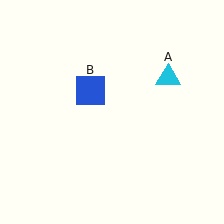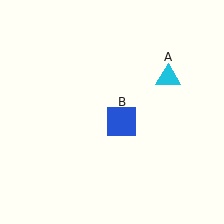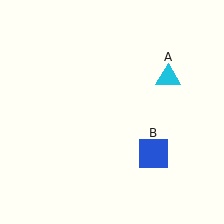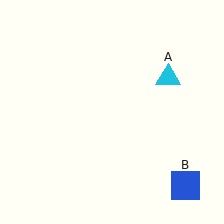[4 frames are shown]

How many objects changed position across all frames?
1 object changed position: blue square (object B).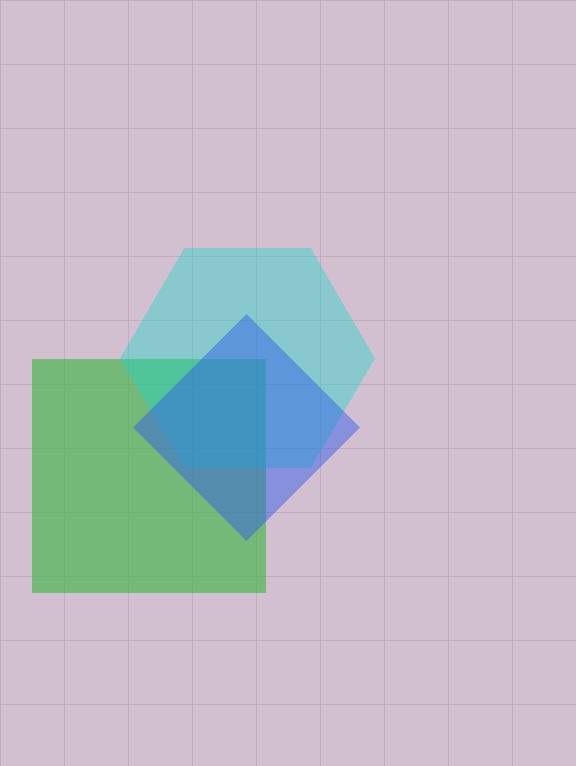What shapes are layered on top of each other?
The layered shapes are: a green square, a cyan hexagon, a blue diamond.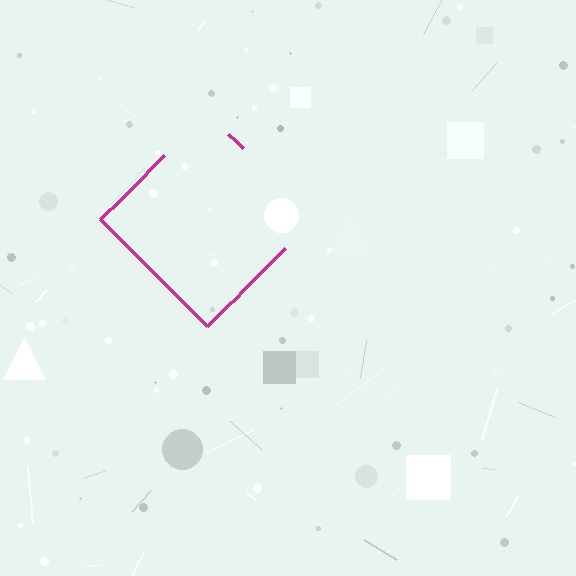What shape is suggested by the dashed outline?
The dashed outline suggests a diamond.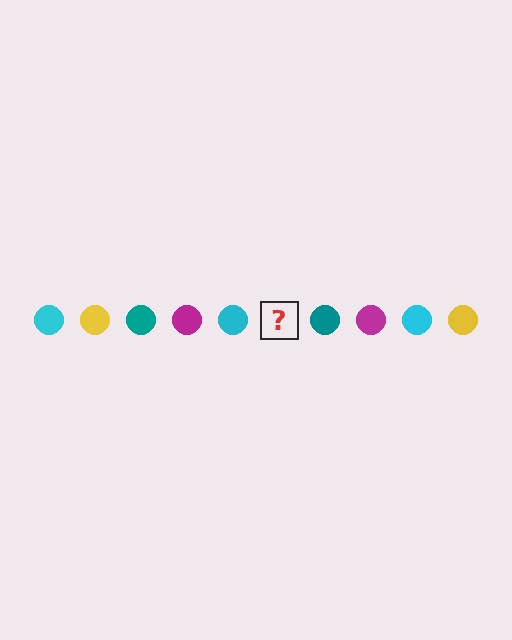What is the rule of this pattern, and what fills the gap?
The rule is that the pattern cycles through cyan, yellow, teal, magenta circles. The gap should be filled with a yellow circle.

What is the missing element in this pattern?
The missing element is a yellow circle.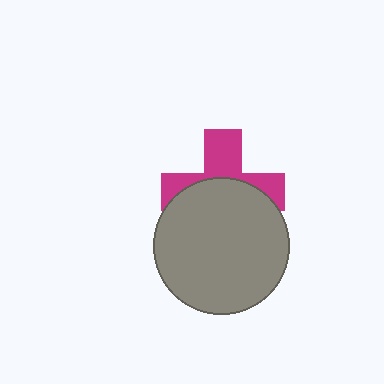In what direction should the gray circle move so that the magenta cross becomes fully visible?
The gray circle should move down. That is the shortest direction to clear the overlap and leave the magenta cross fully visible.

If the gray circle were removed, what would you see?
You would see the complete magenta cross.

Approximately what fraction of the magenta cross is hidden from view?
Roughly 56% of the magenta cross is hidden behind the gray circle.